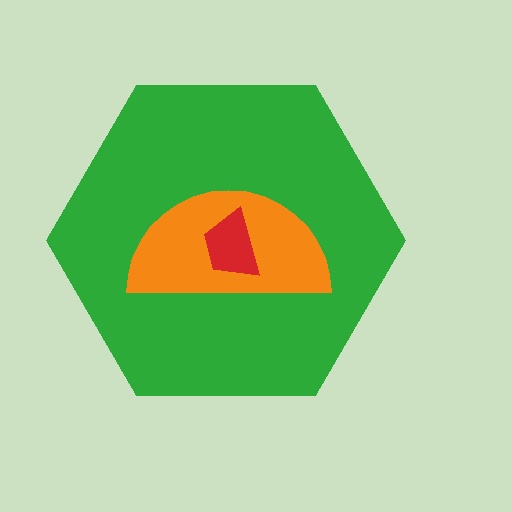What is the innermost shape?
The red trapezoid.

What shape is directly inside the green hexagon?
The orange semicircle.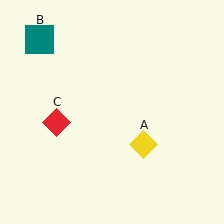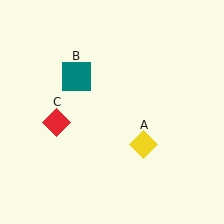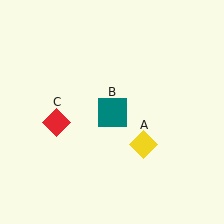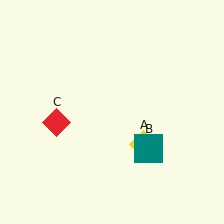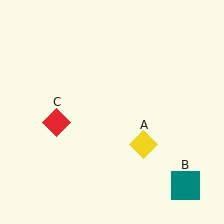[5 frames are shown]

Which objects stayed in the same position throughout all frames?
Yellow diamond (object A) and red diamond (object C) remained stationary.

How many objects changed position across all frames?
1 object changed position: teal square (object B).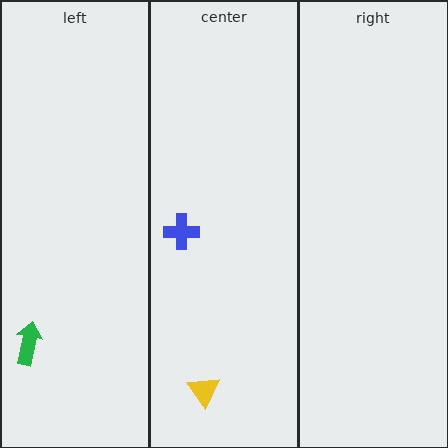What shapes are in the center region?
The blue cross, the yellow triangle.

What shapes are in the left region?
The green arrow.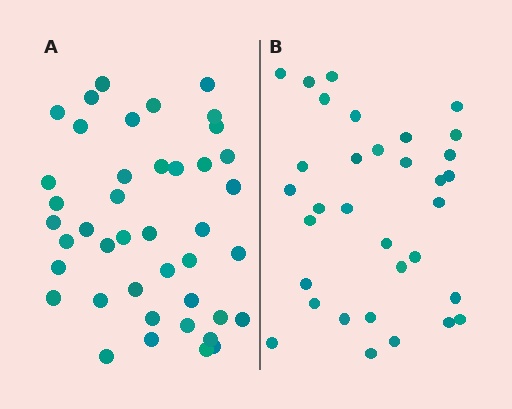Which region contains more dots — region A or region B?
Region A (the left region) has more dots.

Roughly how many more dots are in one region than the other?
Region A has roughly 8 or so more dots than region B.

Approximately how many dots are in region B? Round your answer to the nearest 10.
About 30 dots. (The exact count is 33, which rounds to 30.)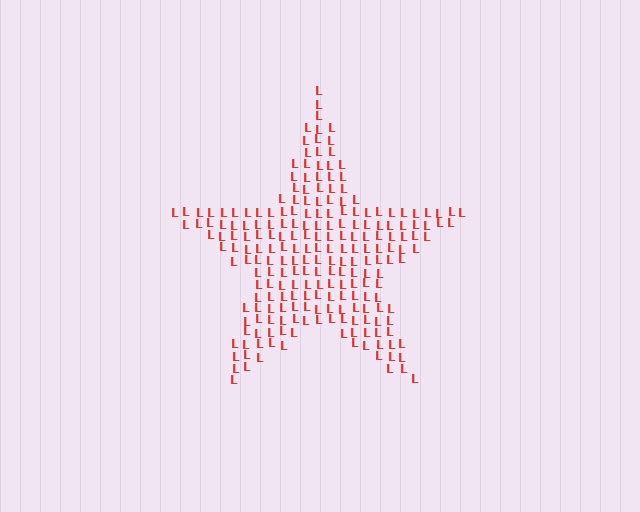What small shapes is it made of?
It is made of small letter L's.